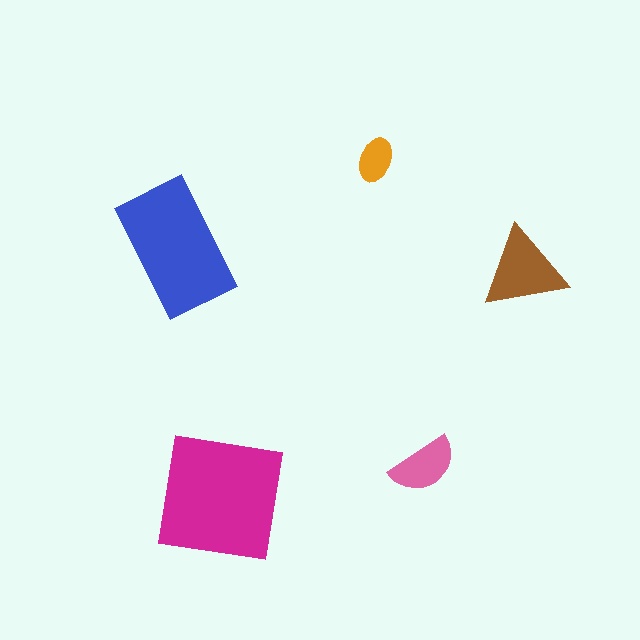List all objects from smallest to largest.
The orange ellipse, the pink semicircle, the brown triangle, the blue rectangle, the magenta square.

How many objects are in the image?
There are 5 objects in the image.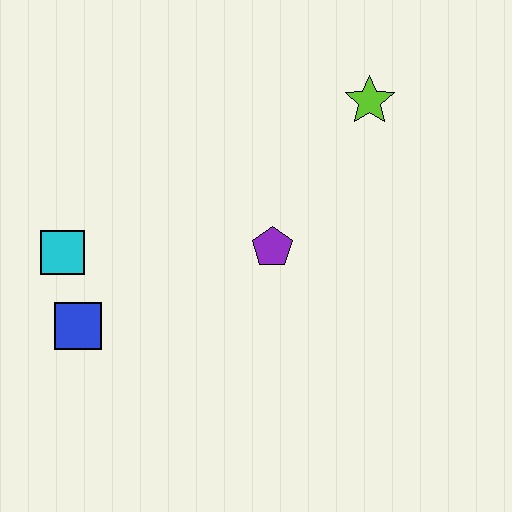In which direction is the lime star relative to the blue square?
The lime star is to the right of the blue square.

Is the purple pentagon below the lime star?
Yes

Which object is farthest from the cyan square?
The lime star is farthest from the cyan square.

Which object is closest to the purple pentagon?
The lime star is closest to the purple pentagon.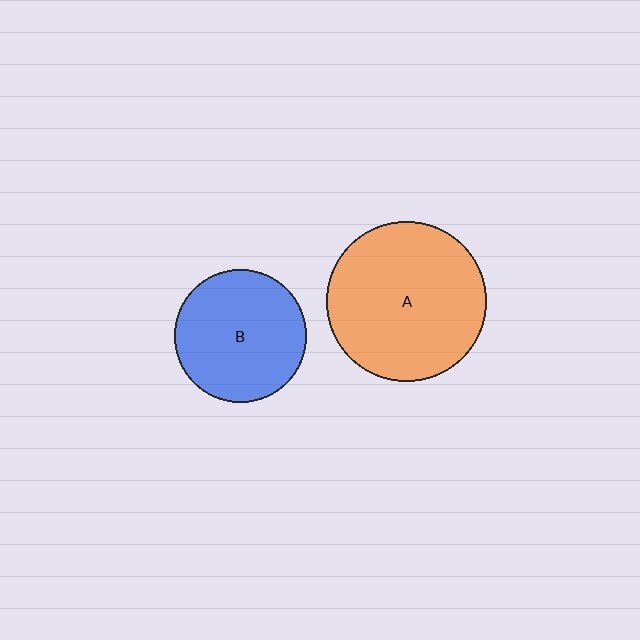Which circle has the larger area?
Circle A (orange).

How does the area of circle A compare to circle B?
Approximately 1.5 times.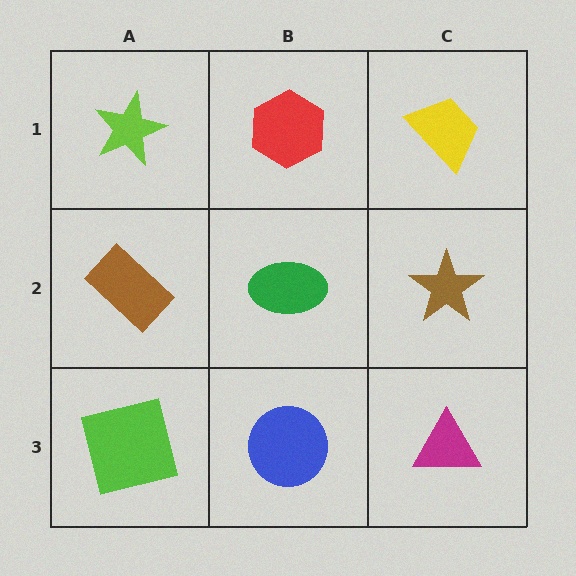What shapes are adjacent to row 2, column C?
A yellow trapezoid (row 1, column C), a magenta triangle (row 3, column C), a green ellipse (row 2, column B).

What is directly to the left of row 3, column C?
A blue circle.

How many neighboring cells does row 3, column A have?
2.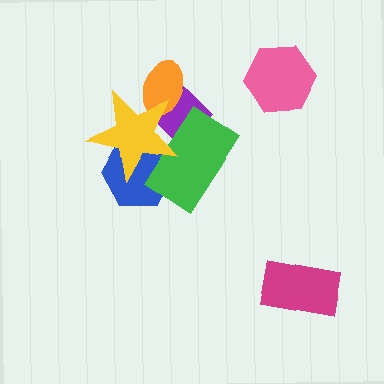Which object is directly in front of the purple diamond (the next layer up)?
The orange ellipse is directly in front of the purple diamond.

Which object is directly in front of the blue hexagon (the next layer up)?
The green rectangle is directly in front of the blue hexagon.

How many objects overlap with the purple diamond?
3 objects overlap with the purple diamond.